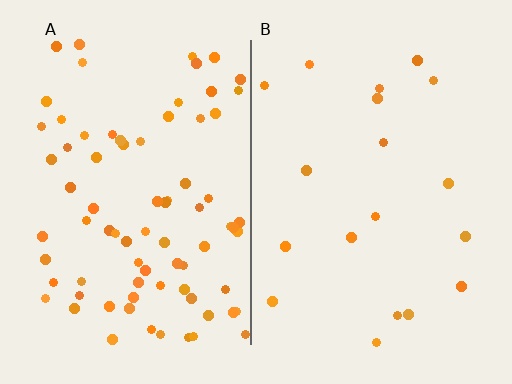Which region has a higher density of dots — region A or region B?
A (the left).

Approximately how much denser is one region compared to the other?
Approximately 4.2× — region A over region B.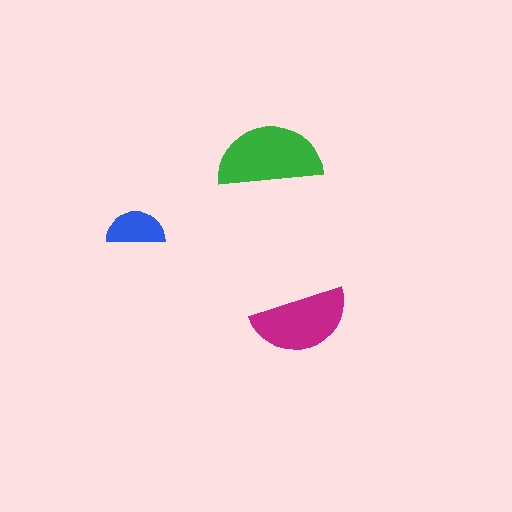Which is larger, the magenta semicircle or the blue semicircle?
The magenta one.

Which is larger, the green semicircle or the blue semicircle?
The green one.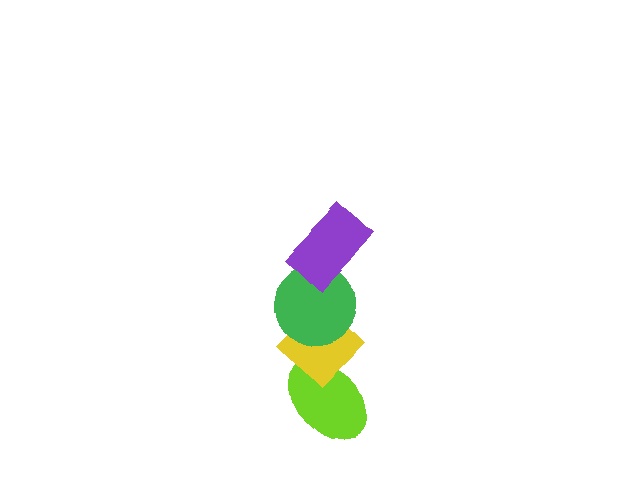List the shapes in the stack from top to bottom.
From top to bottom: the purple rectangle, the green circle, the yellow diamond, the lime ellipse.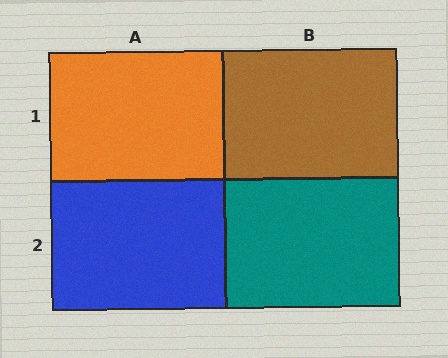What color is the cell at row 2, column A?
Blue.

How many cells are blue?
1 cell is blue.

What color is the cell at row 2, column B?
Teal.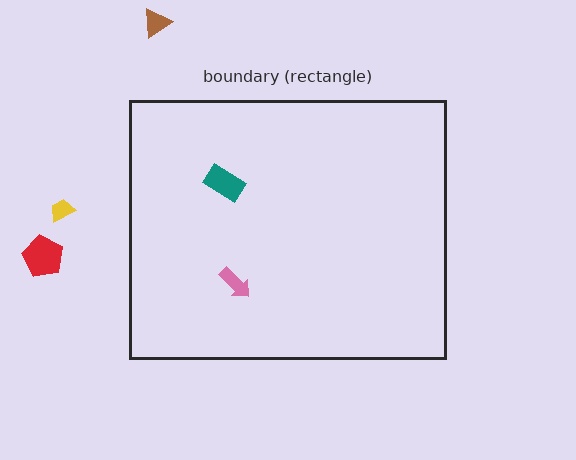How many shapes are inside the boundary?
2 inside, 3 outside.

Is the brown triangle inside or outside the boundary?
Outside.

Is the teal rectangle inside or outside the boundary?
Inside.